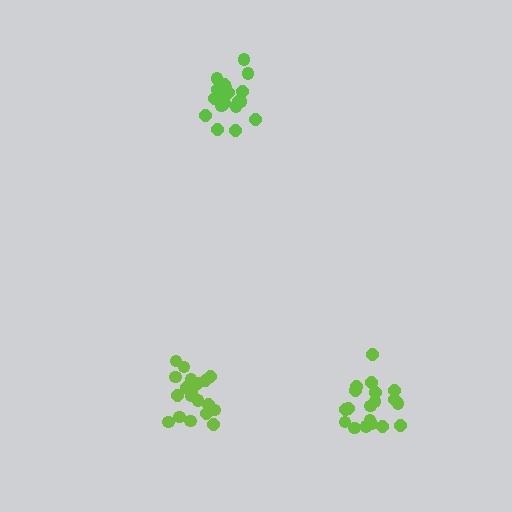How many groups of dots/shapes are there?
There are 3 groups.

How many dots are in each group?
Group 1: 19 dots, Group 2: 20 dots, Group 3: 19 dots (58 total).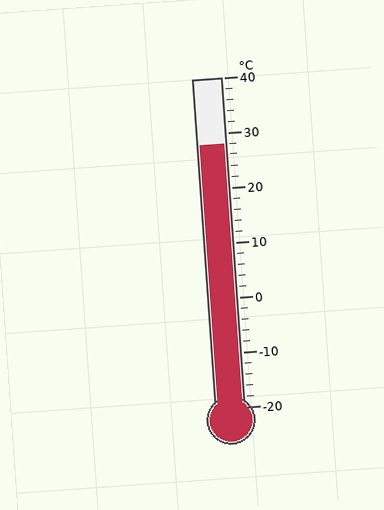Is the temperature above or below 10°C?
The temperature is above 10°C.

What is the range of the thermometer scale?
The thermometer scale ranges from -20°C to 40°C.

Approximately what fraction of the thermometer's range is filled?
The thermometer is filled to approximately 80% of its range.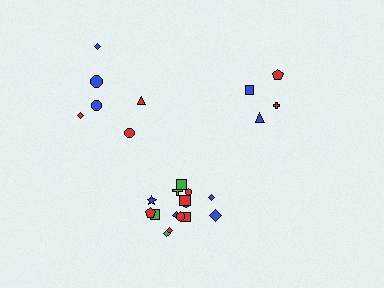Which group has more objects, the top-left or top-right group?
The top-left group.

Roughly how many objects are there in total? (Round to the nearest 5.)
Roughly 25 objects in total.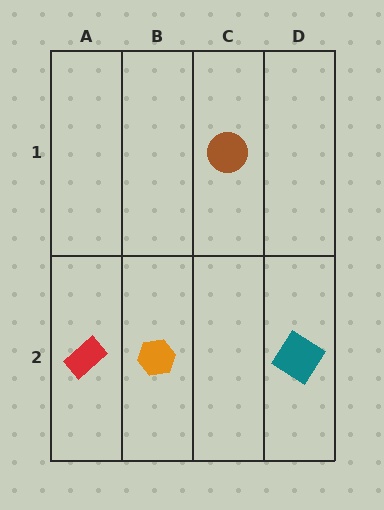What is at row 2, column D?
A teal diamond.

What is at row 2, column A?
A red rectangle.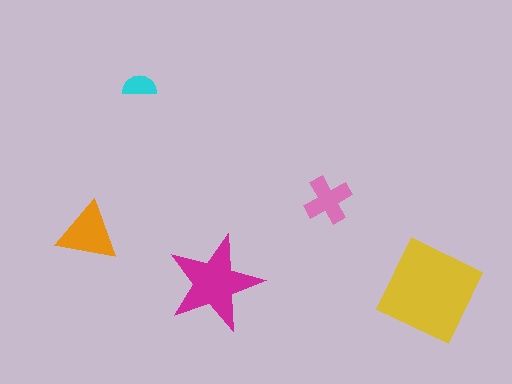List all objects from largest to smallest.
The yellow diamond, the magenta star, the orange triangle, the pink cross, the cyan semicircle.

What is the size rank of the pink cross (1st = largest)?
4th.